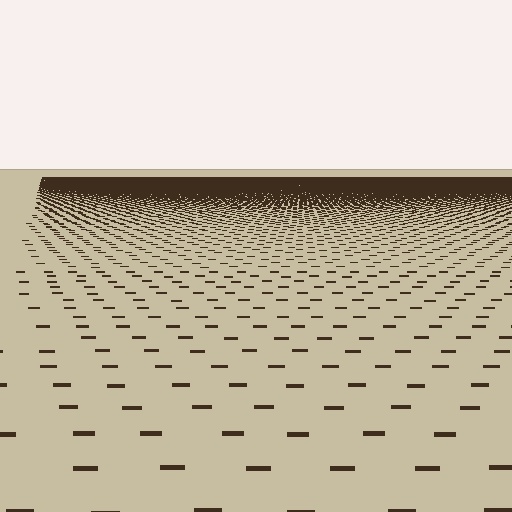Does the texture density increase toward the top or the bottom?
Density increases toward the top.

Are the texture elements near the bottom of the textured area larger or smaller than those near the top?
Larger. Near the bottom, elements are closer to the viewer and appear at a bigger on-screen size.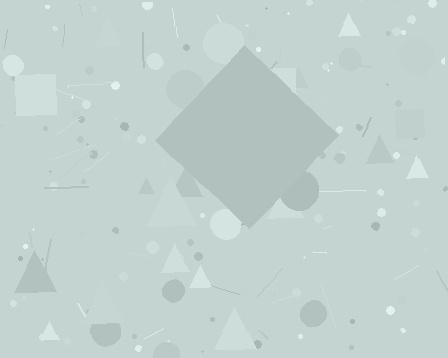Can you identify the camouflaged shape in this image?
The camouflaged shape is a diamond.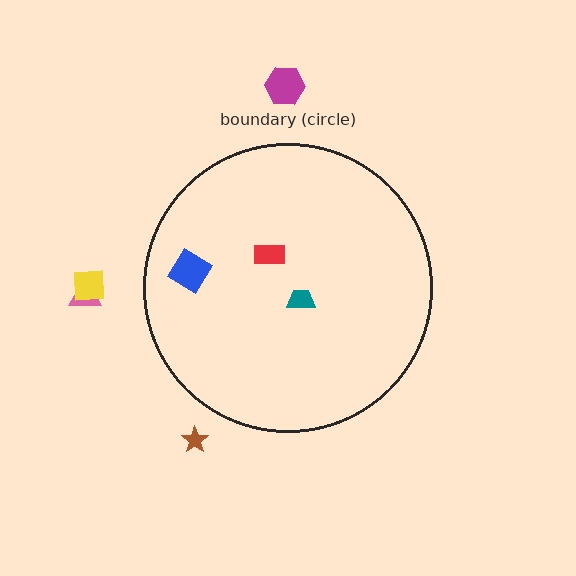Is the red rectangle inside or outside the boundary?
Inside.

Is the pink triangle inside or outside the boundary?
Outside.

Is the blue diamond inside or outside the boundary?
Inside.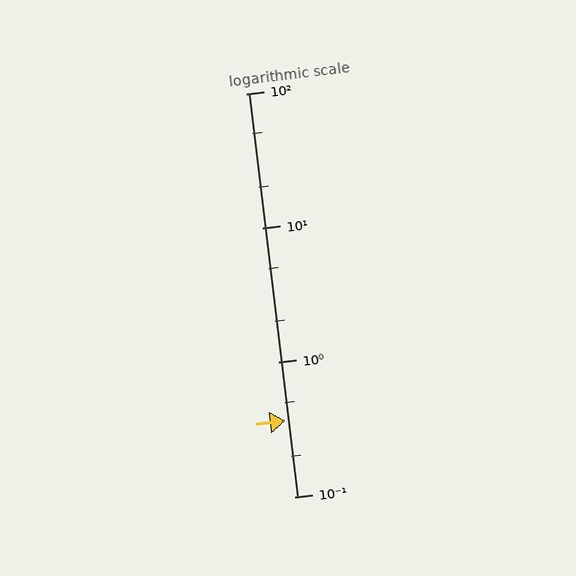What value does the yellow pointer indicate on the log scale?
The pointer indicates approximately 0.37.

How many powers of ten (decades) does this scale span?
The scale spans 3 decades, from 0.1 to 100.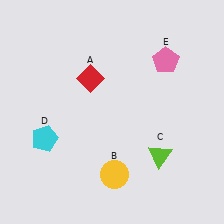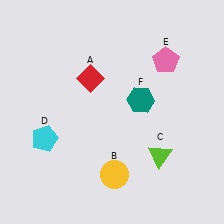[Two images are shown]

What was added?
A teal hexagon (F) was added in Image 2.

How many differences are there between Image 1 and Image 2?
There is 1 difference between the two images.